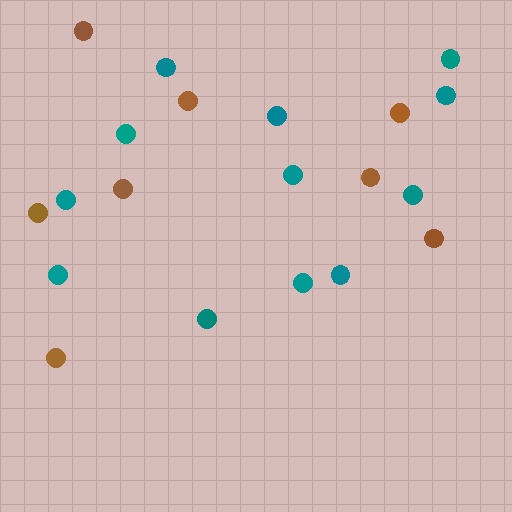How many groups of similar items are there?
There are 2 groups: one group of brown circles (8) and one group of teal circles (12).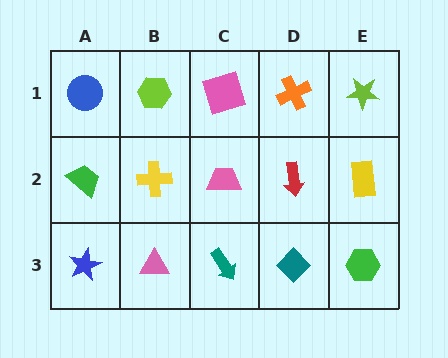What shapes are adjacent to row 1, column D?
A red arrow (row 2, column D), a pink square (row 1, column C), a lime star (row 1, column E).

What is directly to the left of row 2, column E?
A red arrow.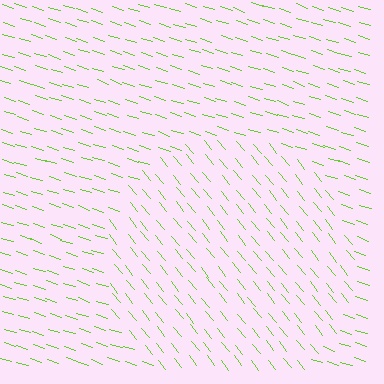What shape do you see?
I see a circle.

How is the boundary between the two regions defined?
The boundary is defined purely by a change in line orientation (approximately 33 degrees difference). All lines are the same color and thickness.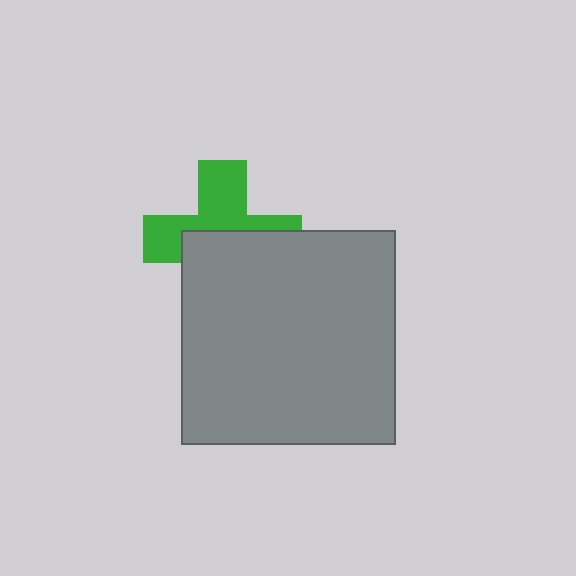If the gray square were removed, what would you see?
You would see the complete green cross.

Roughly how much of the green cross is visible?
About half of it is visible (roughly 48%).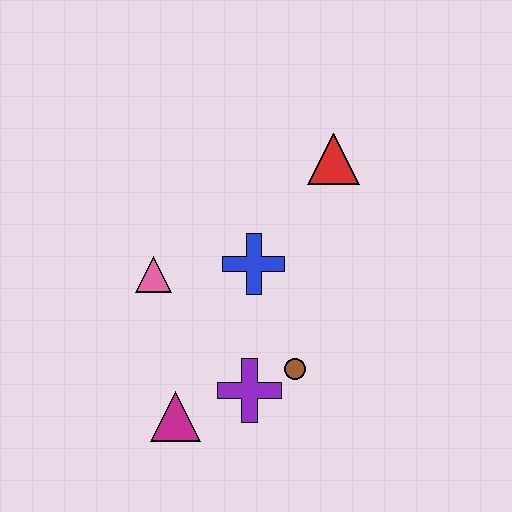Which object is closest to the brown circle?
The purple cross is closest to the brown circle.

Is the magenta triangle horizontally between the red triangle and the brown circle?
No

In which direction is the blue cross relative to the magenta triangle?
The blue cross is above the magenta triangle.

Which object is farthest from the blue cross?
The magenta triangle is farthest from the blue cross.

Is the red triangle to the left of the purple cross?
No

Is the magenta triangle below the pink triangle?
Yes